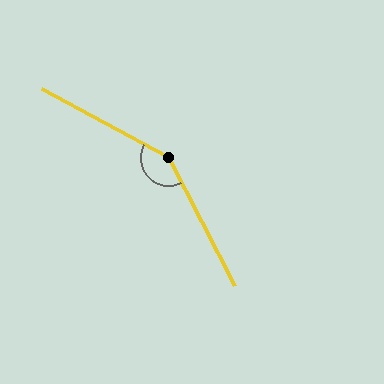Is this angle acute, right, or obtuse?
It is obtuse.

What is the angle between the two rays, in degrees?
Approximately 146 degrees.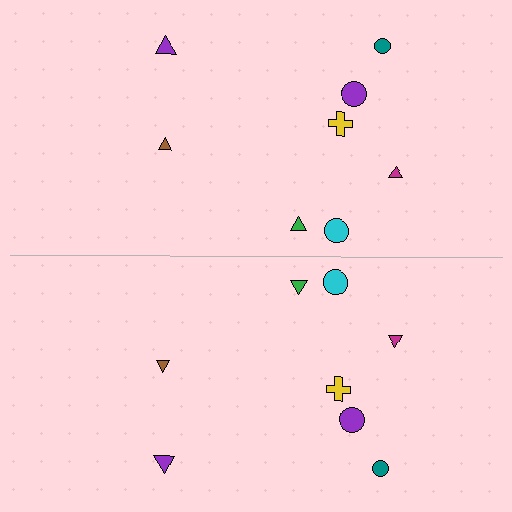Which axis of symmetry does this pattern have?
The pattern has a horizontal axis of symmetry running through the center of the image.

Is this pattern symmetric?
Yes, this pattern has bilateral (reflection) symmetry.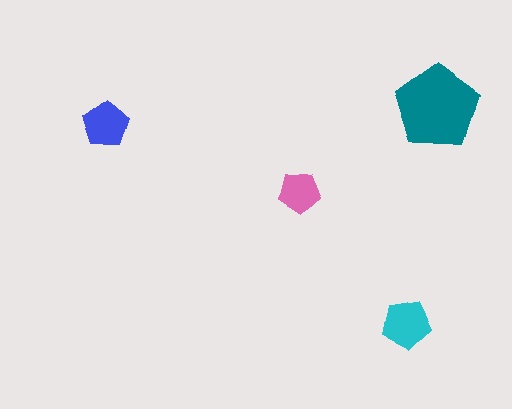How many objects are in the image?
There are 4 objects in the image.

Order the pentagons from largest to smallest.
the teal one, the cyan one, the blue one, the pink one.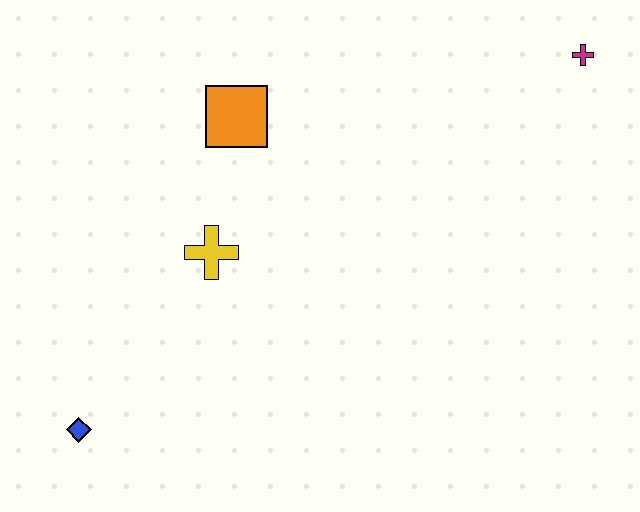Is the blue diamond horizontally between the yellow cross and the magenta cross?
No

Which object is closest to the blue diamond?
The yellow cross is closest to the blue diamond.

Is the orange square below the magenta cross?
Yes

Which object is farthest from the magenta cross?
The blue diamond is farthest from the magenta cross.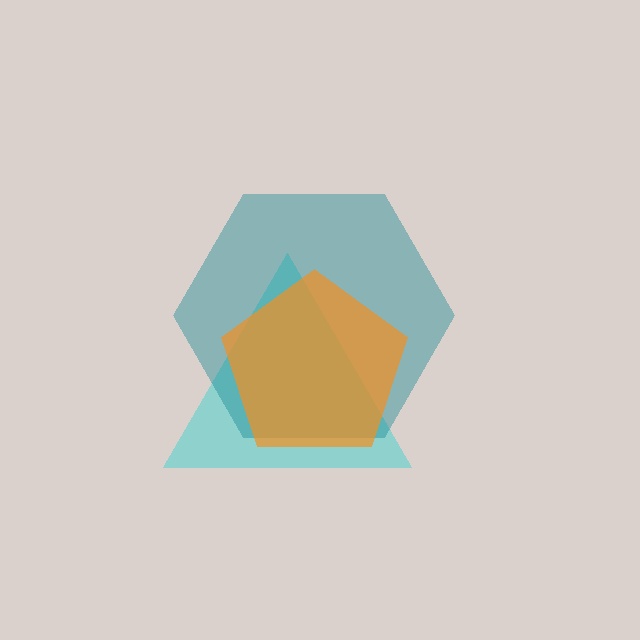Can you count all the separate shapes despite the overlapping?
Yes, there are 3 separate shapes.